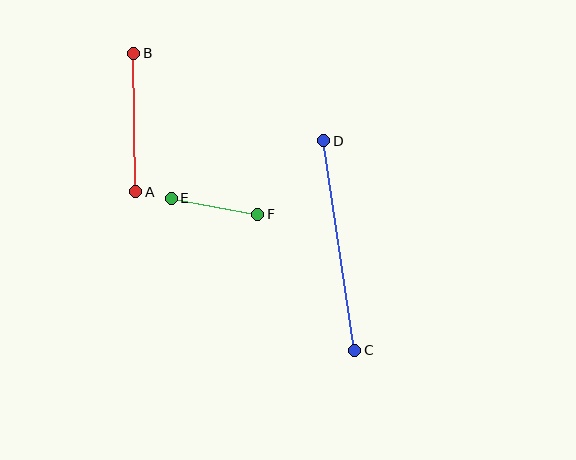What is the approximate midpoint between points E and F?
The midpoint is at approximately (214, 206) pixels.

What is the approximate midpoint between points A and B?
The midpoint is at approximately (135, 122) pixels.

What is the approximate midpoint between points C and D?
The midpoint is at approximately (339, 246) pixels.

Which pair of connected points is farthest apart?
Points C and D are farthest apart.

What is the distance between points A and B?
The distance is approximately 139 pixels.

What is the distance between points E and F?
The distance is approximately 88 pixels.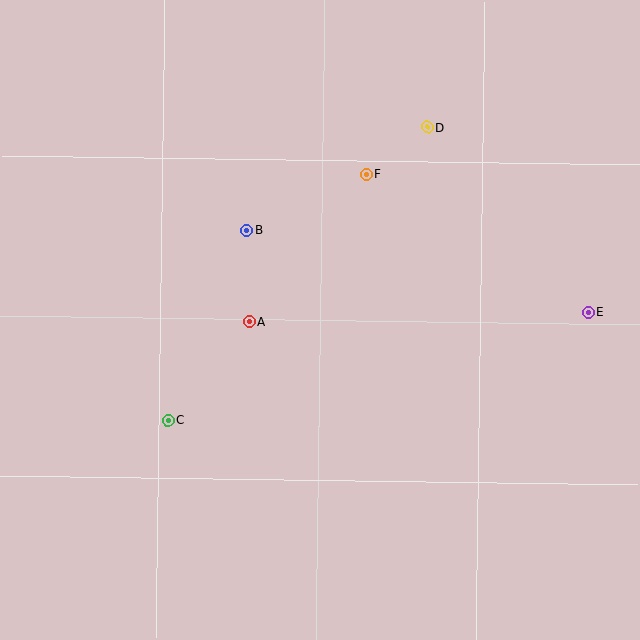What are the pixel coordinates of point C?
Point C is at (168, 420).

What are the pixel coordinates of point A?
Point A is at (249, 322).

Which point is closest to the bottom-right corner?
Point E is closest to the bottom-right corner.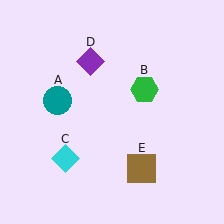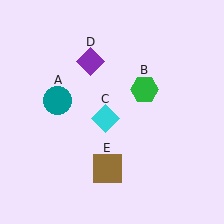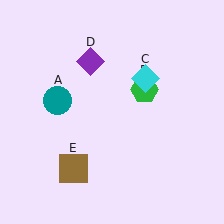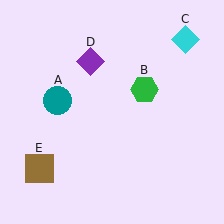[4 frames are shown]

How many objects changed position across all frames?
2 objects changed position: cyan diamond (object C), brown square (object E).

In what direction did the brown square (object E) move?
The brown square (object E) moved left.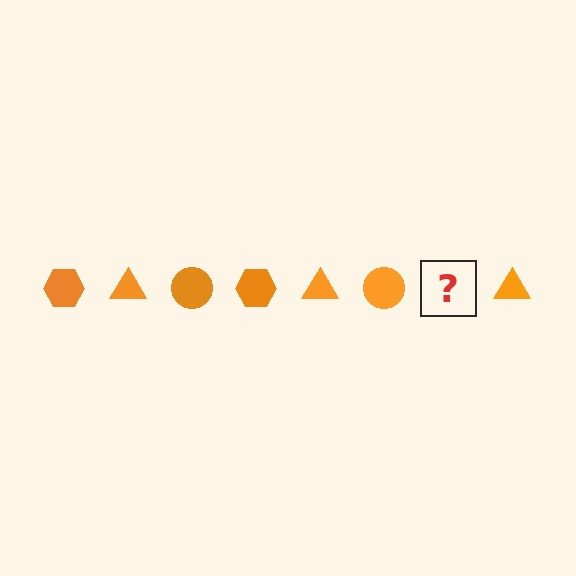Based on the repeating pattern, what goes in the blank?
The blank should be an orange hexagon.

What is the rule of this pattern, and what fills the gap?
The rule is that the pattern cycles through hexagon, triangle, circle shapes in orange. The gap should be filled with an orange hexagon.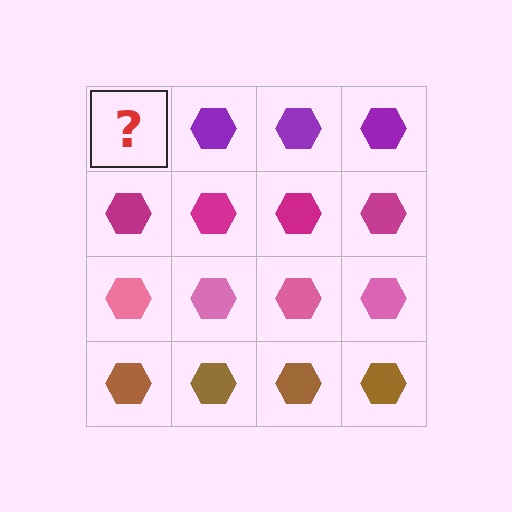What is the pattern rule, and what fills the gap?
The rule is that each row has a consistent color. The gap should be filled with a purple hexagon.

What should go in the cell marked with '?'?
The missing cell should contain a purple hexagon.